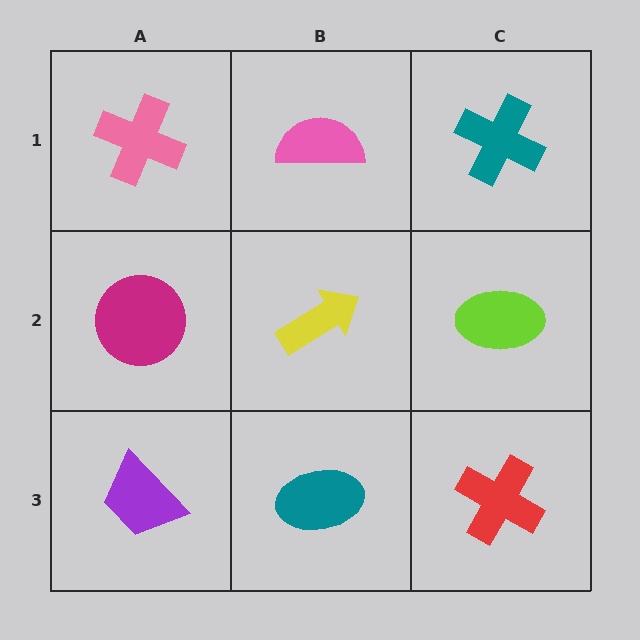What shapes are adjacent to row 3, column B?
A yellow arrow (row 2, column B), a purple trapezoid (row 3, column A), a red cross (row 3, column C).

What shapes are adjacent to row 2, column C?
A teal cross (row 1, column C), a red cross (row 3, column C), a yellow arrow (row 2, column B).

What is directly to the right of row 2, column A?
A yellow arrow.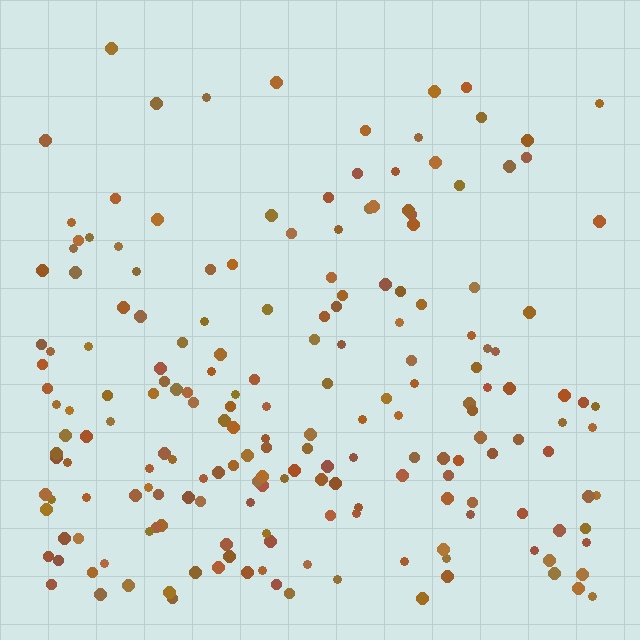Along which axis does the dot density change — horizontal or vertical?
Vertical.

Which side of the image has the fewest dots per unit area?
The top.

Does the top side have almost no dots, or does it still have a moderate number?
Still a moderate number, just noticeably fewer than the bottom.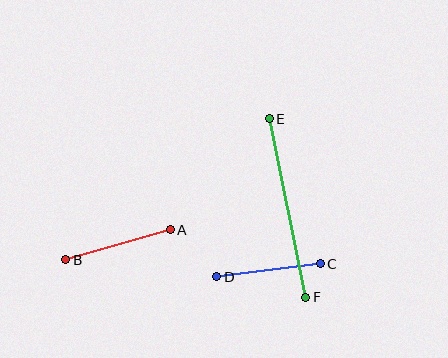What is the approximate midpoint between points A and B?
The midpoint is at approximately (118, 245) pixels.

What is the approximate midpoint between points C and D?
The midpoint is at approximately (268, 270) pixels.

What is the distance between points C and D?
The distance is approximately 104 pixels.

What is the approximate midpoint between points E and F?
The midpoint is at approximately (287, 208) pixels.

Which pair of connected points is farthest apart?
Points E and F are farthest apart.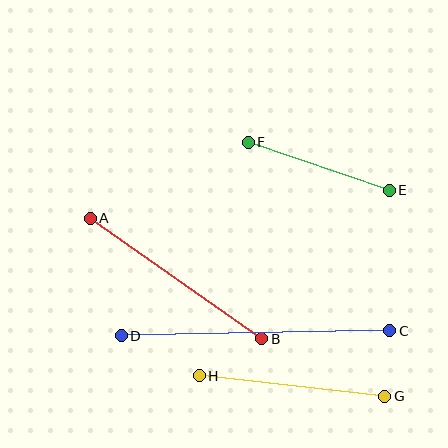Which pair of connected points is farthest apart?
Points C and D are farthest apart.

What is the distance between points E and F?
The distance is approximately 149 pixels.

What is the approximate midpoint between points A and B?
The midpoint is at approximately (176, 278) pixels.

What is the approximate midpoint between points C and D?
The midpoint is at approximately (255, 333) pixels.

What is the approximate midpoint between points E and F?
The midpoint is at approximately (319, 166) pixels.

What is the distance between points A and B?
The distance is approximately 210 pixels.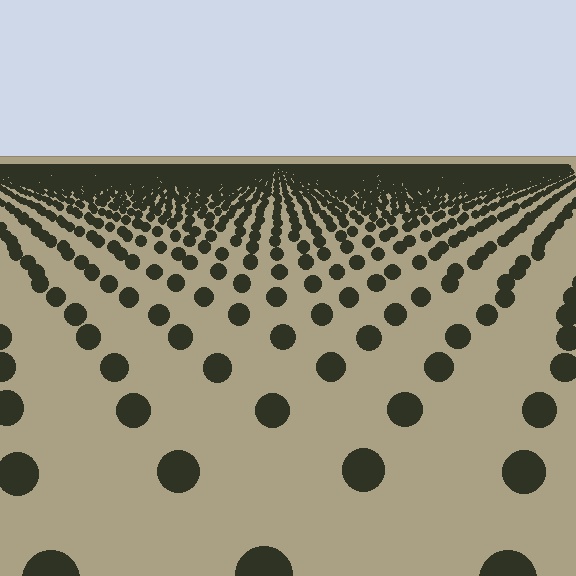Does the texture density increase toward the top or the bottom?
Density increases toward the top.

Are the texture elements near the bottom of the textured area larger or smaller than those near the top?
Larger. Near the bottom, elements are closer to the viewer and appear at a bigger on-screen size.